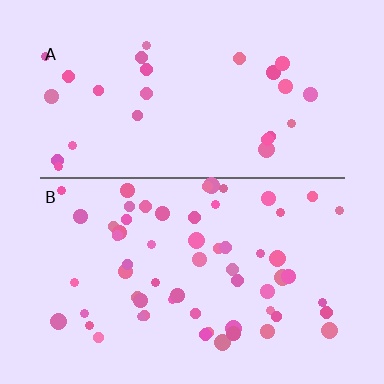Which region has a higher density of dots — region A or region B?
B (the bottom).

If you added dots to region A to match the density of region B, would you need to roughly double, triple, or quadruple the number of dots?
Approximately double.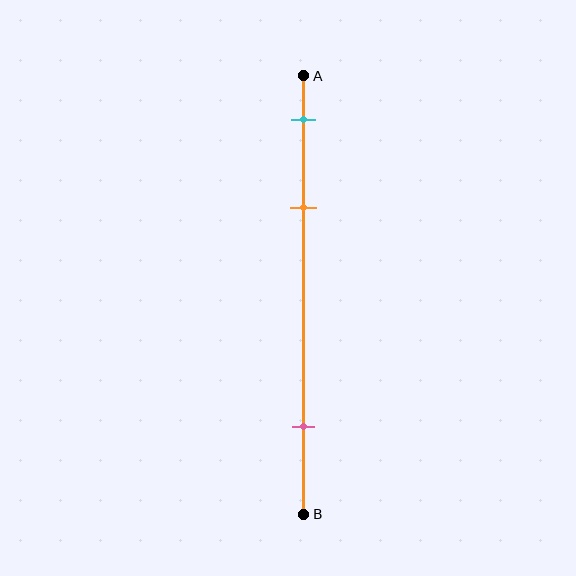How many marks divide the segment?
There are 3 marks dividing the segment.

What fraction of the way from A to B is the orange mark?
The orange mark is approximately 30% (0.3) of the way from A to B.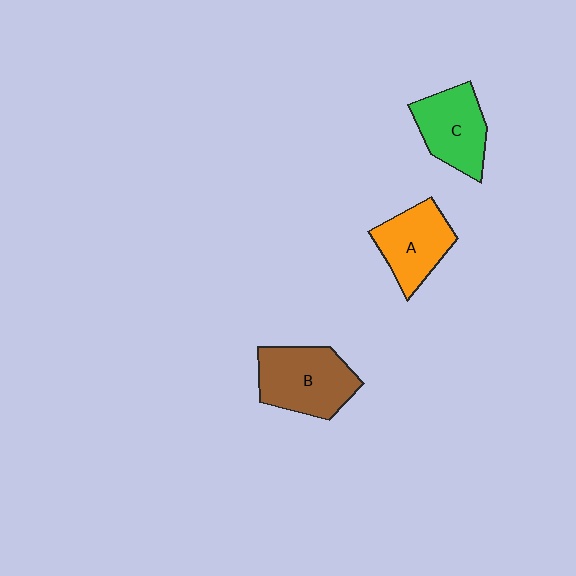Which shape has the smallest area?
Shape A (orange).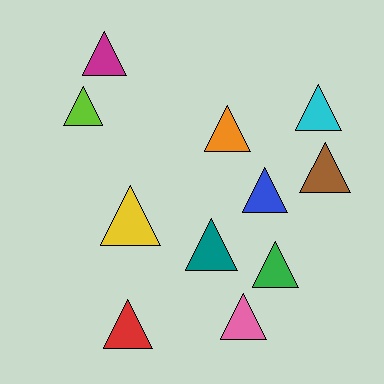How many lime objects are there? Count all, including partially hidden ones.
There is 1 lime object.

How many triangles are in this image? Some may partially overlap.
There are 11 triangles.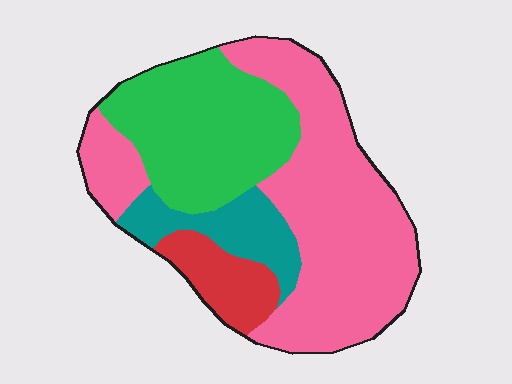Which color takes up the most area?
Pink, at roughly 50%.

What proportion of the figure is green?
Green covers roughly 30% of the figure.